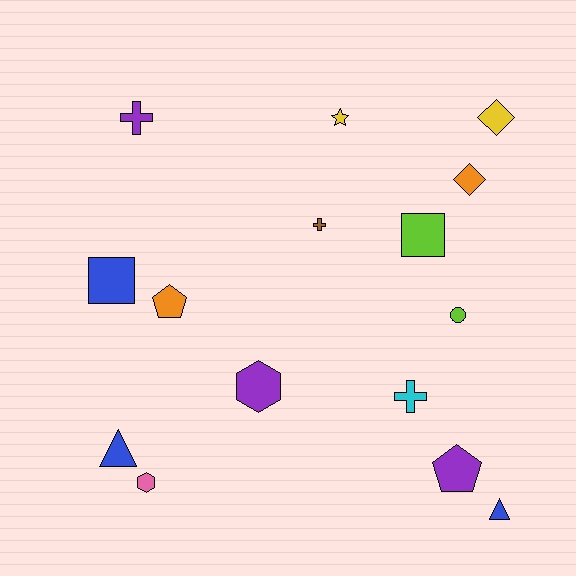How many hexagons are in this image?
There are 2 hexagons.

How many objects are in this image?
There are 15 objects.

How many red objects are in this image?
There are no red objects.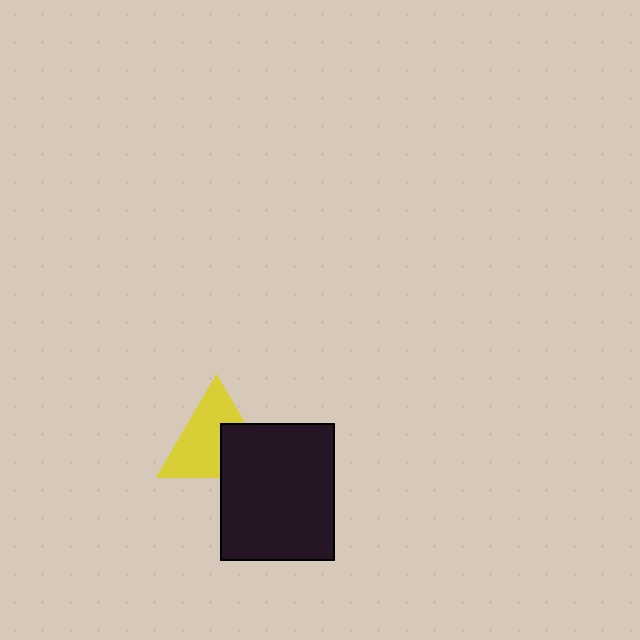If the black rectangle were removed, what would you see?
You would see the complete yellow triangle.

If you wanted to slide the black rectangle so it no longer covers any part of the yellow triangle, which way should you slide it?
Slide it toward the lower-right — that is the most direct way to separate the two shapes.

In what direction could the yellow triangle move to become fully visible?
The yellow triangle could move toward the upper-left. That would shift it out from behind the black rectangle entirely.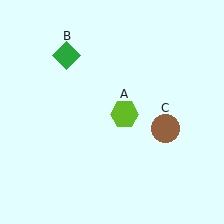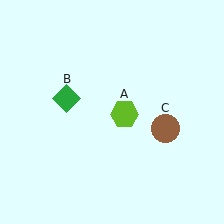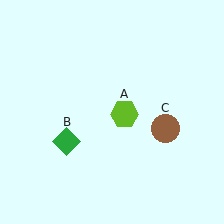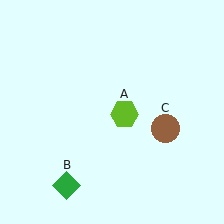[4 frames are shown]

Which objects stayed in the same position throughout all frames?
Lime hexagon (object A) and brown circle (object C) remained stationary.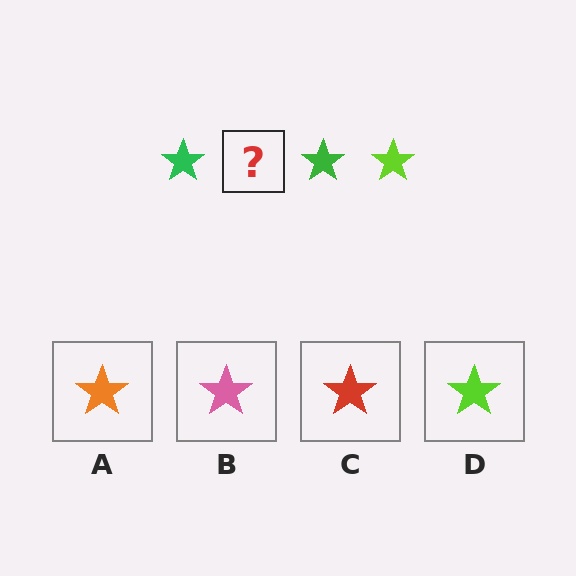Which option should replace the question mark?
Option D.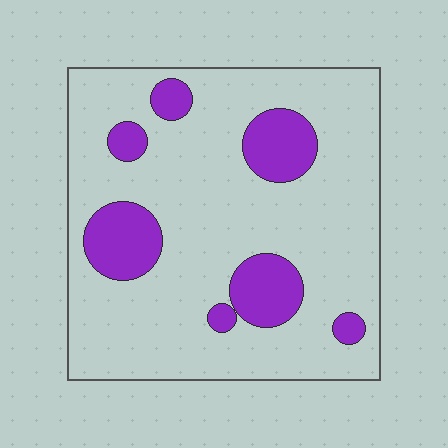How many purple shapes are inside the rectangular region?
7.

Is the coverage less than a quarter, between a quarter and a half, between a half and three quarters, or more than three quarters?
Less than a quarter.